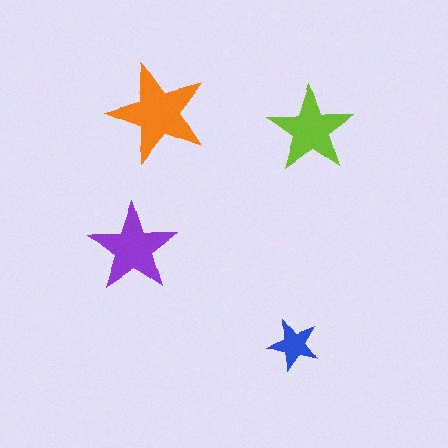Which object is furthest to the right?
The lime star is rightmost.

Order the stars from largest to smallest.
the orange one, the purple one, the lime one, the blue one.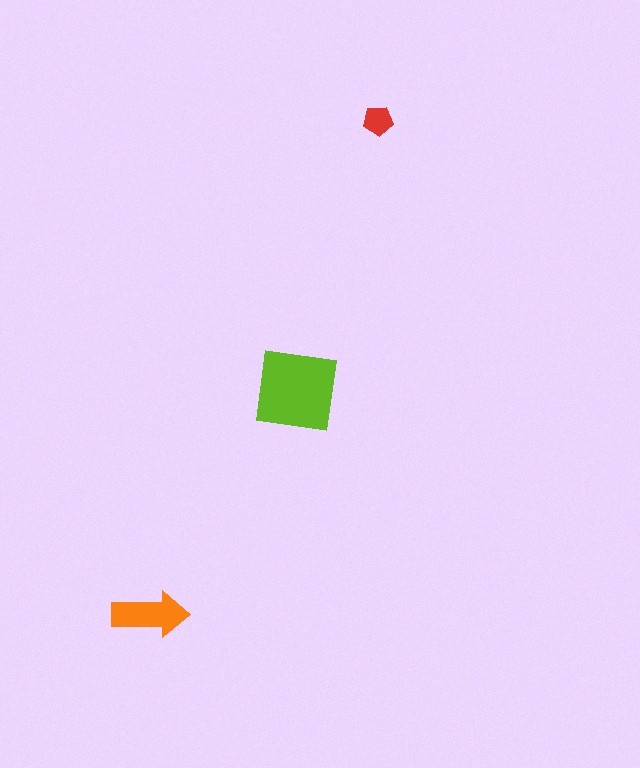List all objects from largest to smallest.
The lime square, the orange arrow, the red pentagon.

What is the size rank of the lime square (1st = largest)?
1st.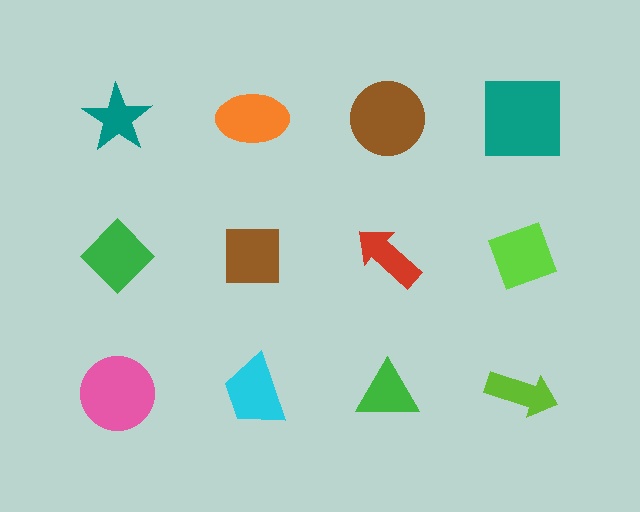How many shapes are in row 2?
4 shapes.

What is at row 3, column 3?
A green triangle.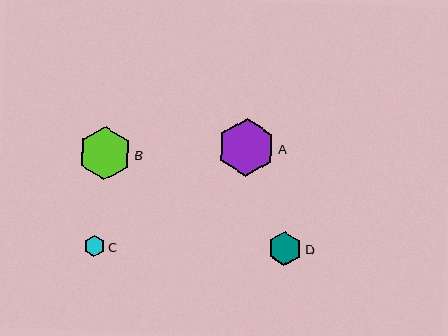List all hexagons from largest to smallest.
From largest to smallest: A, B, D, C.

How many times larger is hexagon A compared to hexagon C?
Hexagon A is approximately 2.7 times the size of hexagon C.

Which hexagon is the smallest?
Hexagon C is the smallest with a size of approximately 21 pixels.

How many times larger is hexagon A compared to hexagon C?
Hexagon A is approximately 2.7 times the size of hexagon C.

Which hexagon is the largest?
Hexagon A is the largest with a size of approximately 58 pixels.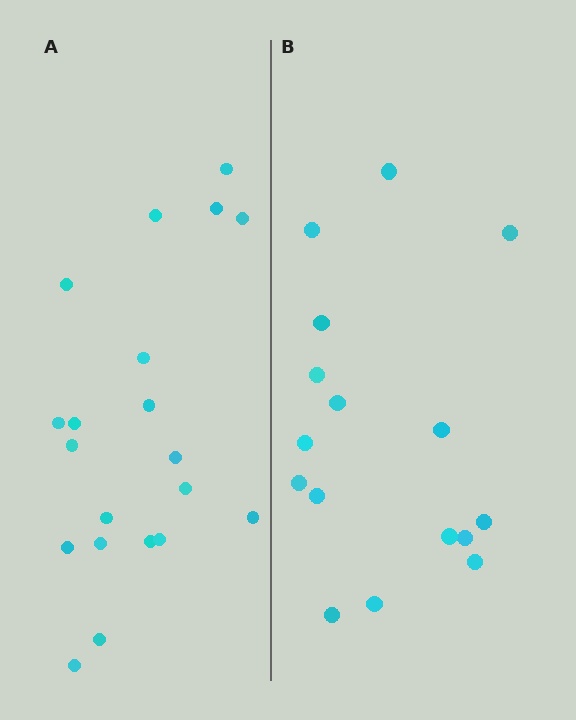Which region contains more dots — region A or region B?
Region A (the left region) has more dots.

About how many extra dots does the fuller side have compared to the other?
Region A has about 4 more dots than region B.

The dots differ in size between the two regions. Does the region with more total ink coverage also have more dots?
No. Region B has more total ink coverage because its dots are larger, but region A actually contains more individual dots. Total area can be misleading — the number of items is what matters here.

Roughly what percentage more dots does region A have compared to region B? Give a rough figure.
About 25% more.